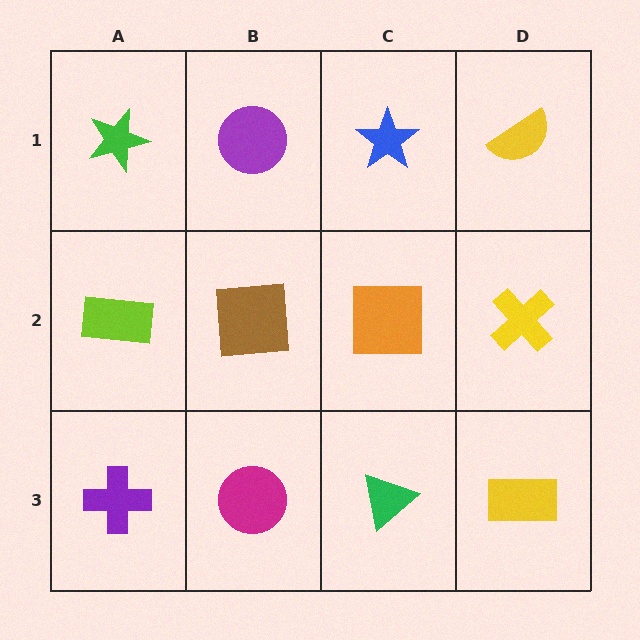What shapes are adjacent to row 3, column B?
A brown square (row 2, column B), a purple cross (row 3, column A), a green triangle (row 3, column C).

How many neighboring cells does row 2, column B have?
4.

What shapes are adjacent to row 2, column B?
A purple circle (row 1, column B), a magenta circle (row 3, column B), a lime rectangle (row 2, column A), an orange square (row 2, column C).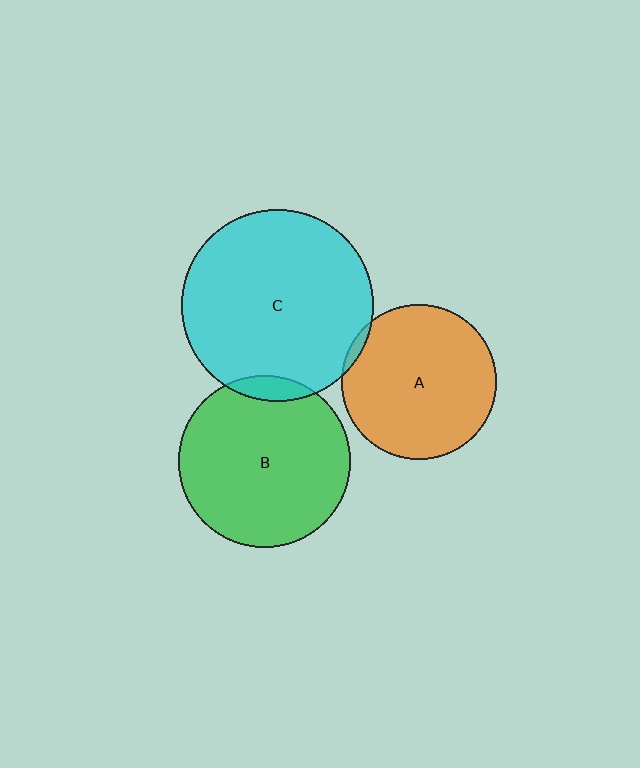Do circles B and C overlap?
Yes.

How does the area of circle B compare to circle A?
Approximately 1.2 times.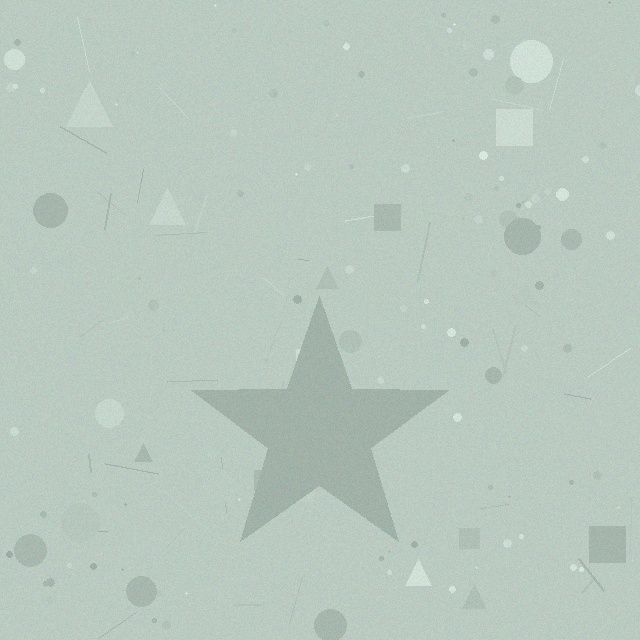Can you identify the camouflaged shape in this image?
The camouflaged shape is a star.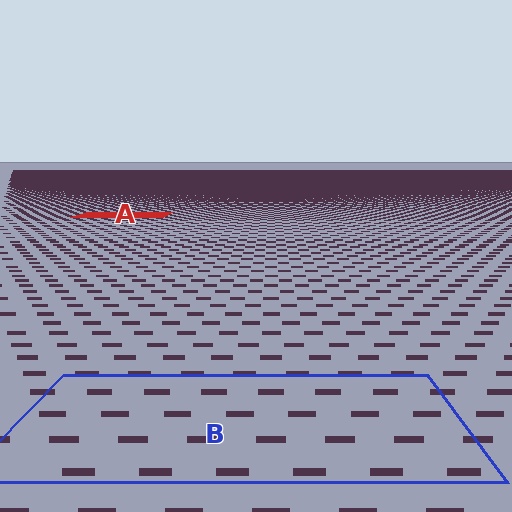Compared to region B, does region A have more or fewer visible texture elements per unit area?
Region A has more texture elements per unit area — they are packed more densely because it is farther away.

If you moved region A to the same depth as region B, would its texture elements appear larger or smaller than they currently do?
They would appear larger. At a closer depth, the same texture elements are projected at a bigger on-screen size.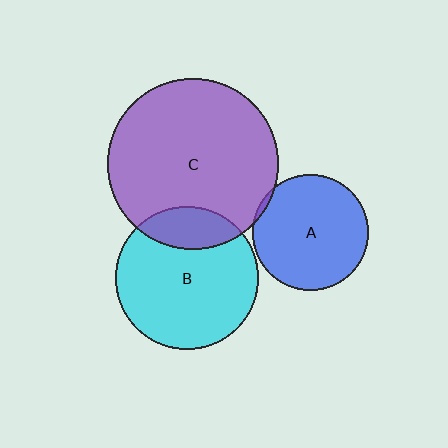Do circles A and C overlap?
Yes.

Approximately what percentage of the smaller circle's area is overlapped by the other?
Approximately 5%.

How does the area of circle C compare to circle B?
Approximately 1.4 times.